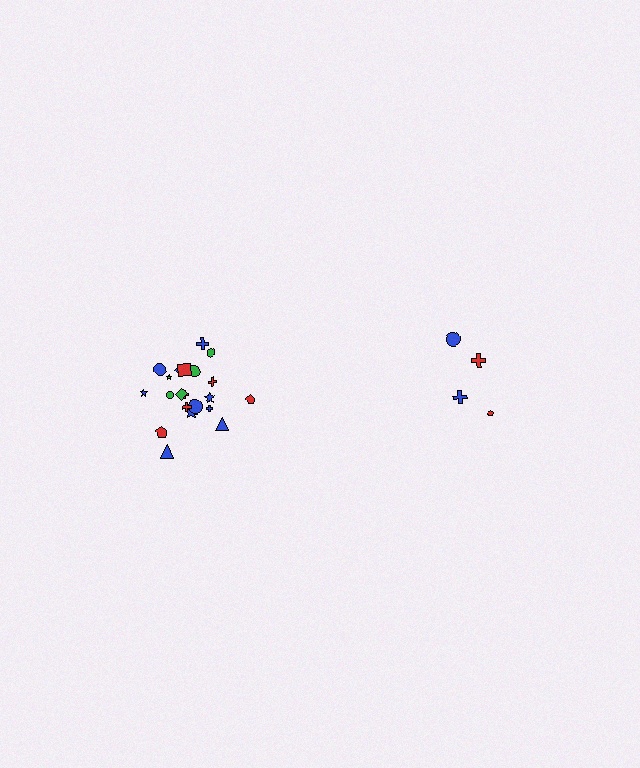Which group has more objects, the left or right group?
The left group.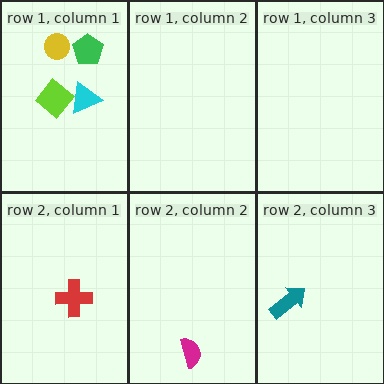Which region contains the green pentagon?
The row 1, column 1 region.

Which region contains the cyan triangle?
The row 1, column 1 region.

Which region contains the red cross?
The row 2, column 1 region.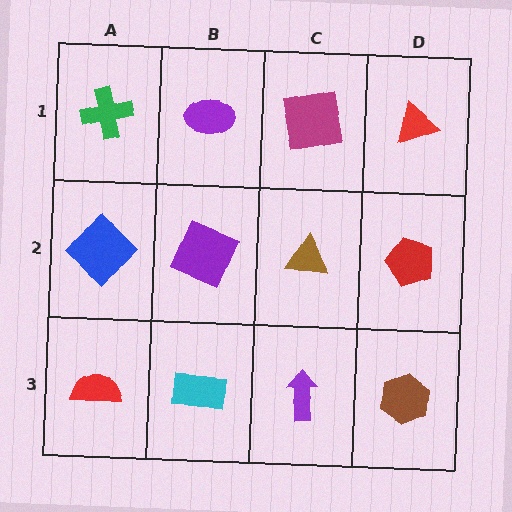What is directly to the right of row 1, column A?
A purple ellipse.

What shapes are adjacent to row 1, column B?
A purple square (row 2, column B), a green cross (row 1, column A), a magenta square (row 1, column C).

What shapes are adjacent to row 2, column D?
A red triangle (row 1, column D), a brown hexagon (row 3, column D), a brown triangle (row 2, column C).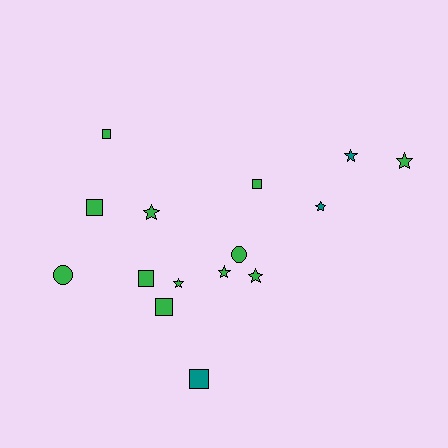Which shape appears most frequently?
Star, with 7 objects.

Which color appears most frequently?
Green, with 12 objects.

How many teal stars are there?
There are 2 teal stars.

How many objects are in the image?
There are 15 objects.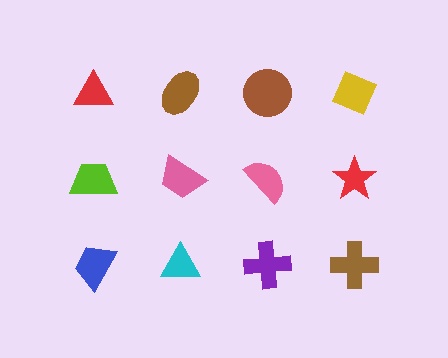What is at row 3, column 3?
A purple cross.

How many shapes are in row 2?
4 shapes.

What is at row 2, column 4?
A red star.